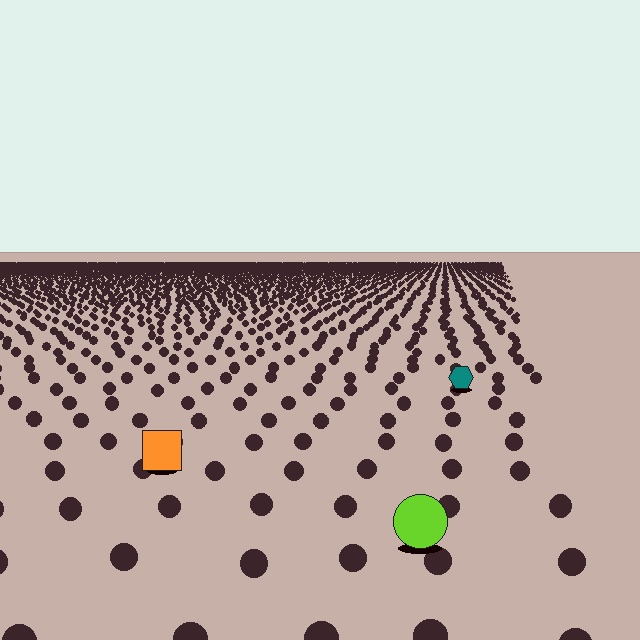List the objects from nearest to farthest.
From nearest to farthest: the lime circle, the orange square, the teal hexagon.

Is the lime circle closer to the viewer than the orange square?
Yes. The lime circle is closer — you can tell from the texture gradient: the ground texture is coarser near it.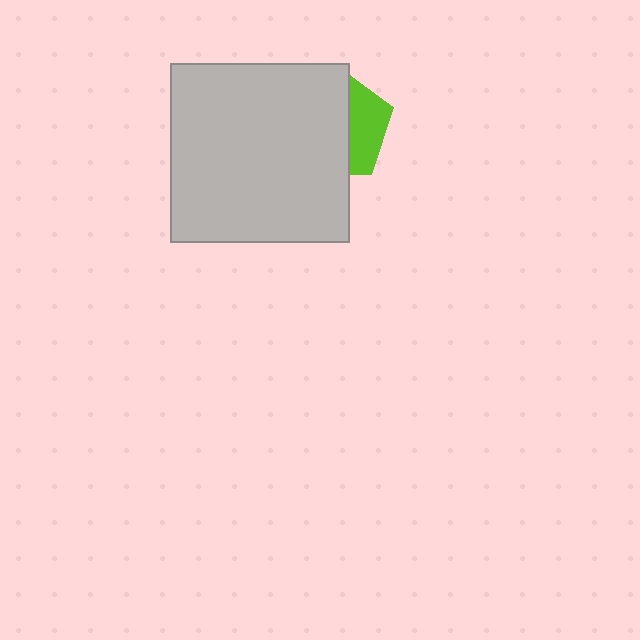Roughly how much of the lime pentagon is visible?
A small part of it is visible (roughly 34%).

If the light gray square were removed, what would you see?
You would see the complete lime pentagon.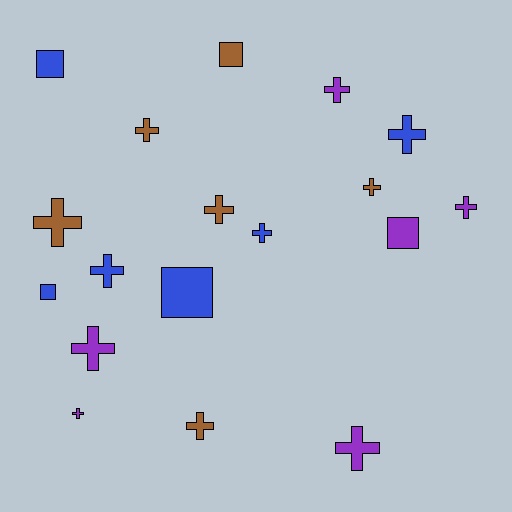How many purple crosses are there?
There are 5 purple crosses.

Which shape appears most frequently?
Cross, with 13 objects.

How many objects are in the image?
There are 18 objects.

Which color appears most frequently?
Blue, with 6 objects.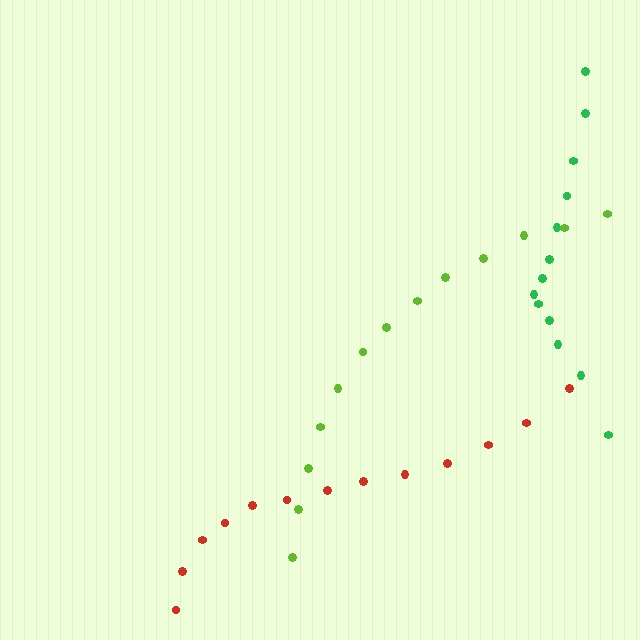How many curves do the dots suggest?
There are 3 distinct paths.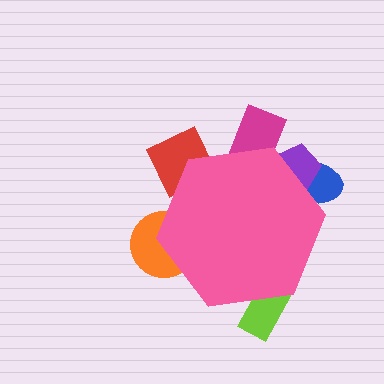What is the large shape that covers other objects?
A pink hexagon.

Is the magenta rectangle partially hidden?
Yes, the magenta rectangle is partially hidden behind the pink hexagon.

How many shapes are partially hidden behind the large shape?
6 shapes are partially hidden.